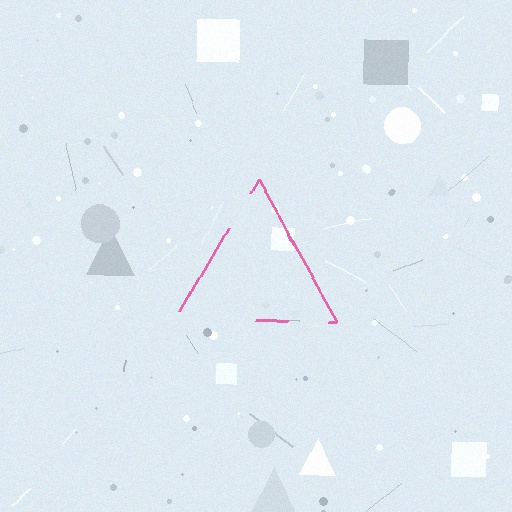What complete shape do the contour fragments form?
The contour fragments form a triangle.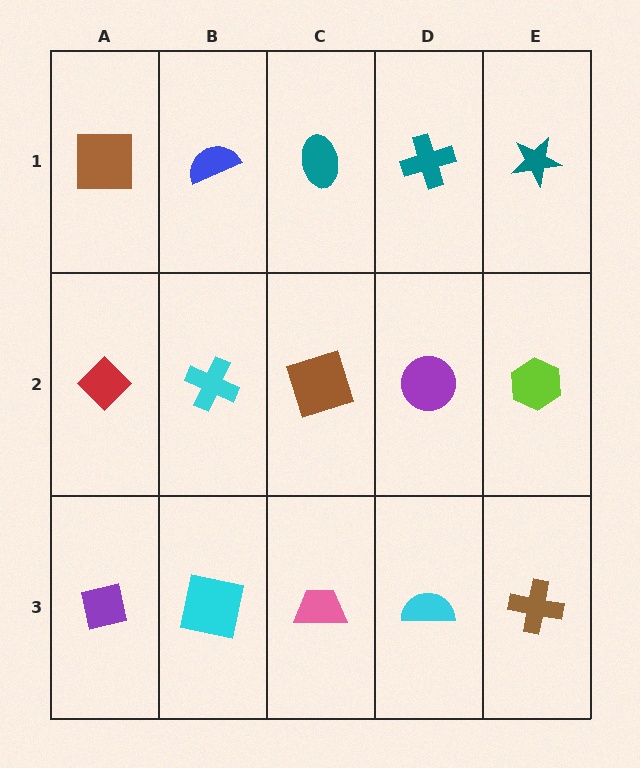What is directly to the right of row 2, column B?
A brown square.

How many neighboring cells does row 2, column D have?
4.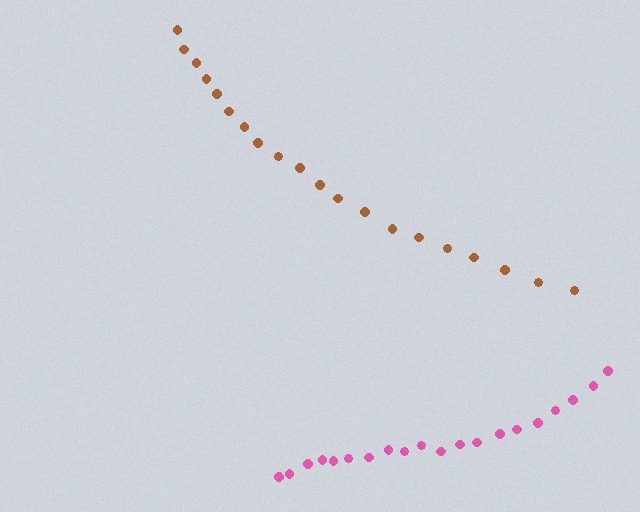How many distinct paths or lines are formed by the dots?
There are 2 distinct paths.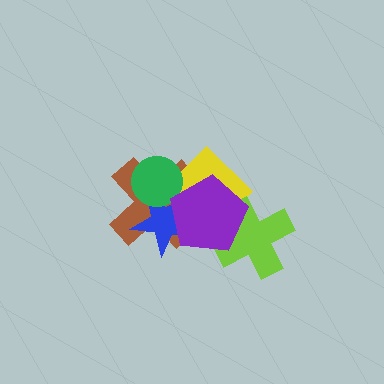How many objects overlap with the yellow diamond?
5 objects overlap with the yellow diamond.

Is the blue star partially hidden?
Yes, it is partially covered by another shape.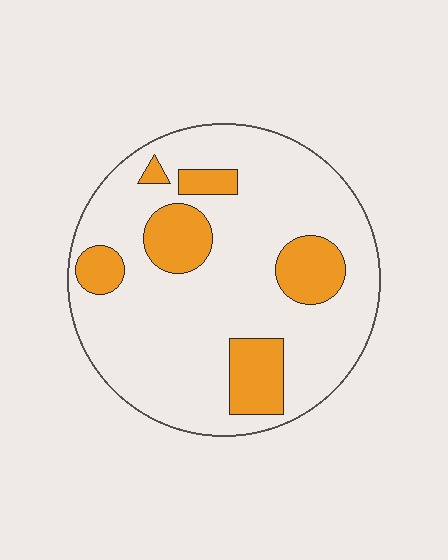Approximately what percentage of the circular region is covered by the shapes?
Approximately 20%.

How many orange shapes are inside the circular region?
6.